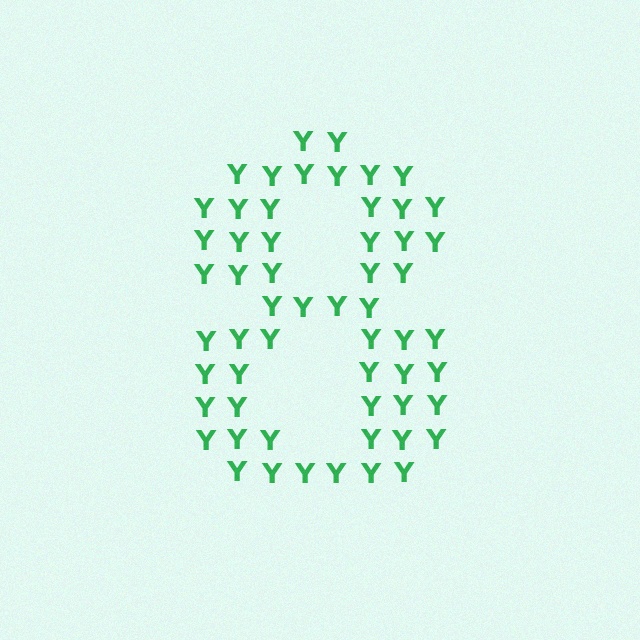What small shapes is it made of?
It is made of small letter Y's.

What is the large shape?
The large shape is the digit 8.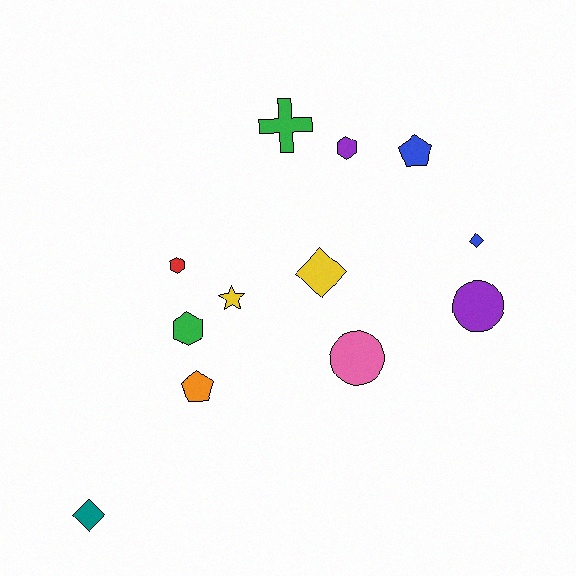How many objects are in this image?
There are 12 objects.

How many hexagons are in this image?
There are 3 hexagons.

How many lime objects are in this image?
There are no lime objects.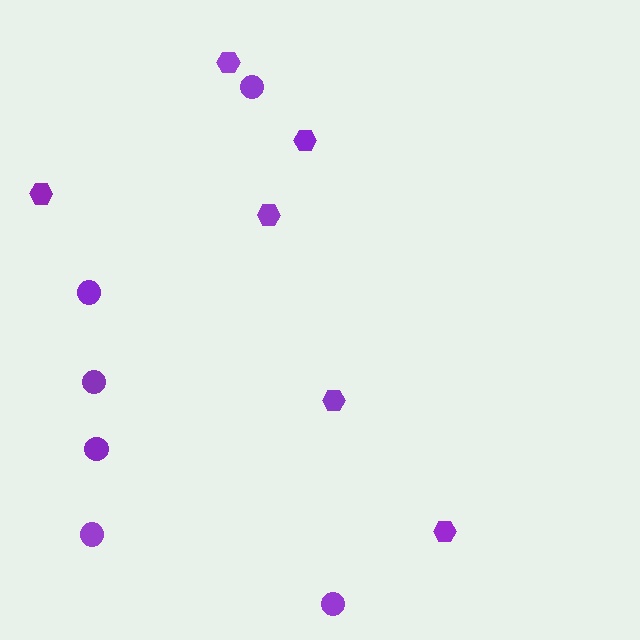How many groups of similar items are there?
There are 2 groups: one group of circles (6) and one group of hexagons (6).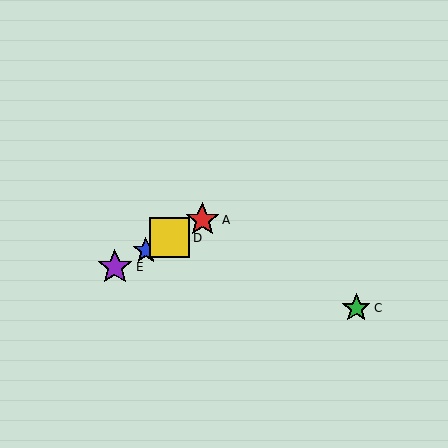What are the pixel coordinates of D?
Object D is at (170, 238).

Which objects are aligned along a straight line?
Objects A, B, D, E are aligned along a straight line.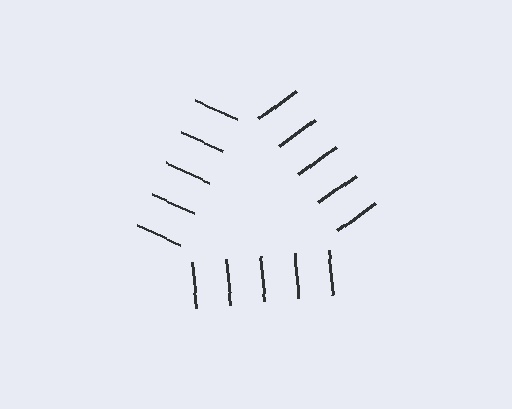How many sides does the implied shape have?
3 sides — the line-ends trace a triangle.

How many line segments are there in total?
15 — 5 along each of the 3 edges.